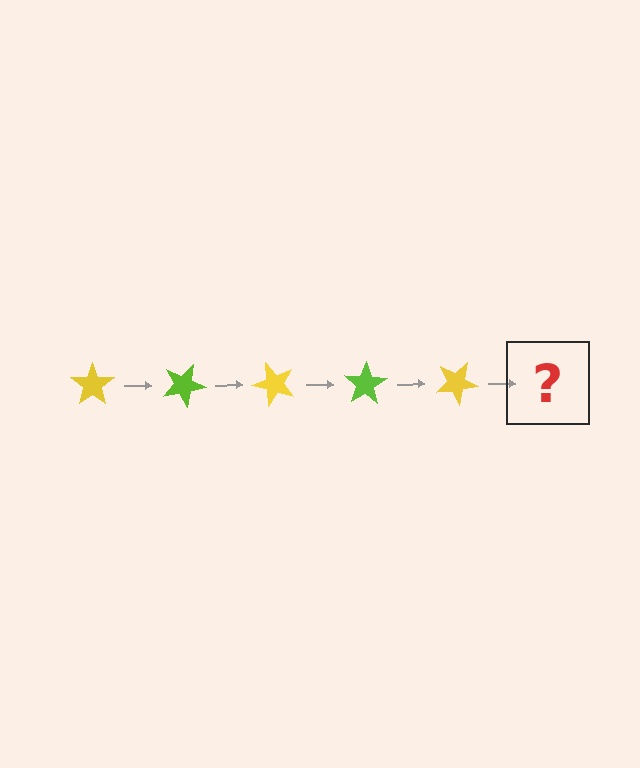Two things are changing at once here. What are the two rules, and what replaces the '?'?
The two rules are that it rotates 25 degrees each step and the color cycles through yellow and lime. The '?' should be a lime star, rotated 125 degrees from the start.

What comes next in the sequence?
The next element should be a lime star, rotated 125 degrees from the start.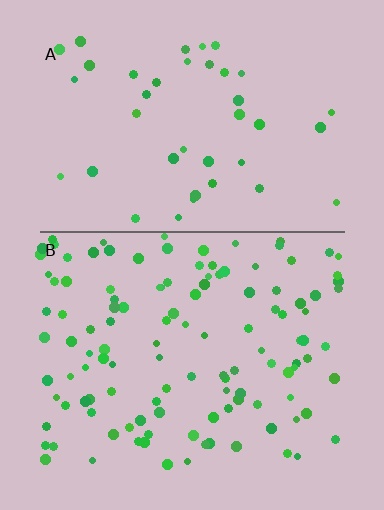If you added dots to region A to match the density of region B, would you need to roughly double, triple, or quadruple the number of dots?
Approximately triple.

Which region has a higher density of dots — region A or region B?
B (the bottom).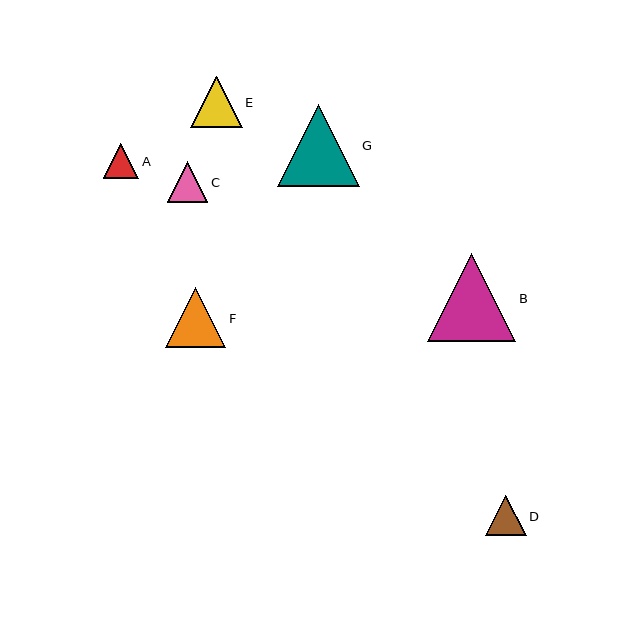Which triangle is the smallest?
Triangle A is the smallest with a size of approximately 35 pixels.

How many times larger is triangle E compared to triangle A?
Triangle E is approximately 1.4 times the size of triangle A.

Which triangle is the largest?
Triangle B is the largest with a size of approximately 88 pixels.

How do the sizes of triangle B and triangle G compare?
Triangle B and triangle G are approximately the same size.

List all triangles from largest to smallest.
From largest to smallest: B, G, F, E, D, C, A.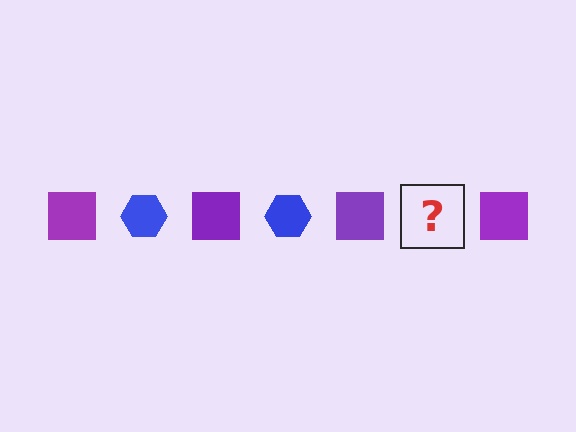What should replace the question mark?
The question mark should be replaced with a blue hexagon.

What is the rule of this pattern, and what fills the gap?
The rule is that the pattern alternates between purple square and blue hexagon. The gap should be filled with a blue hexagon.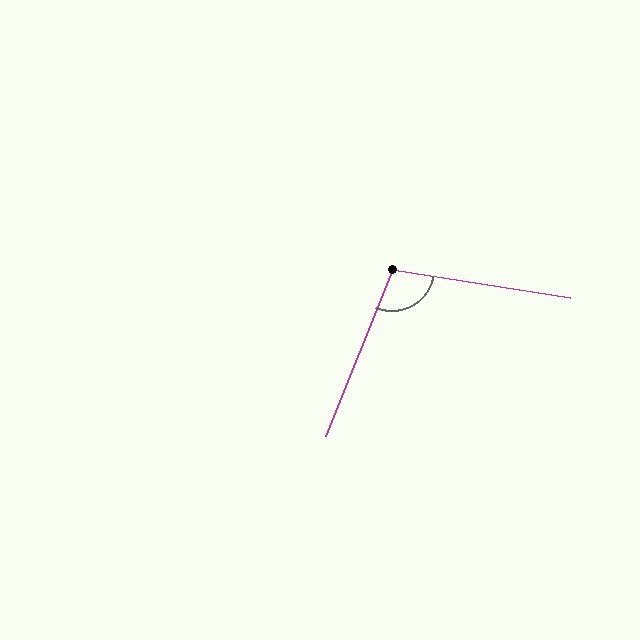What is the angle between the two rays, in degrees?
Approximately 103 degrees.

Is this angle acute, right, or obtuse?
It is obtuse.